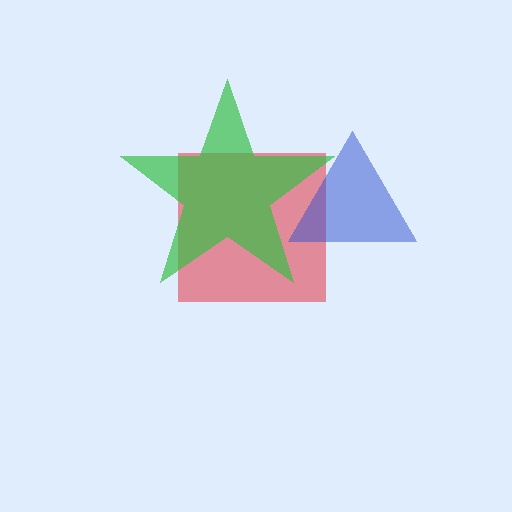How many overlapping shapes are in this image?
There are 3 overlapping shapes in the image.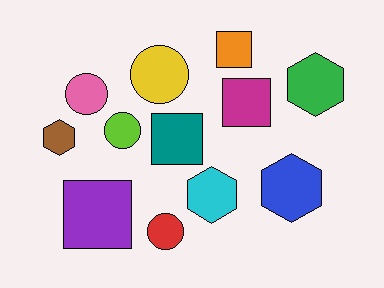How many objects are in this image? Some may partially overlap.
There are 12 objects.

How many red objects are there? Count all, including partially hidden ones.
There is 1 red object.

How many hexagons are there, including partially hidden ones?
There are 4 hexagons.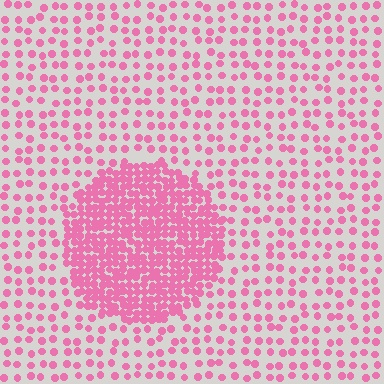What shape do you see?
I see a circle.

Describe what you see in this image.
The image contains small pink elements arranged at two different densities. A circle-shaped region is visible where the elements are more densely packed than the surrounding area.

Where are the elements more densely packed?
The elements are more densely packed inside the circle boundary.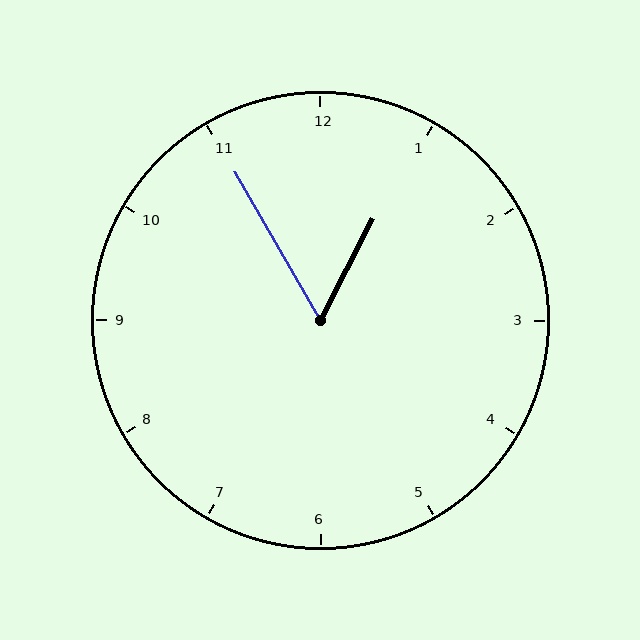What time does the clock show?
12:55.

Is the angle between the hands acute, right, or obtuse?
It is acute.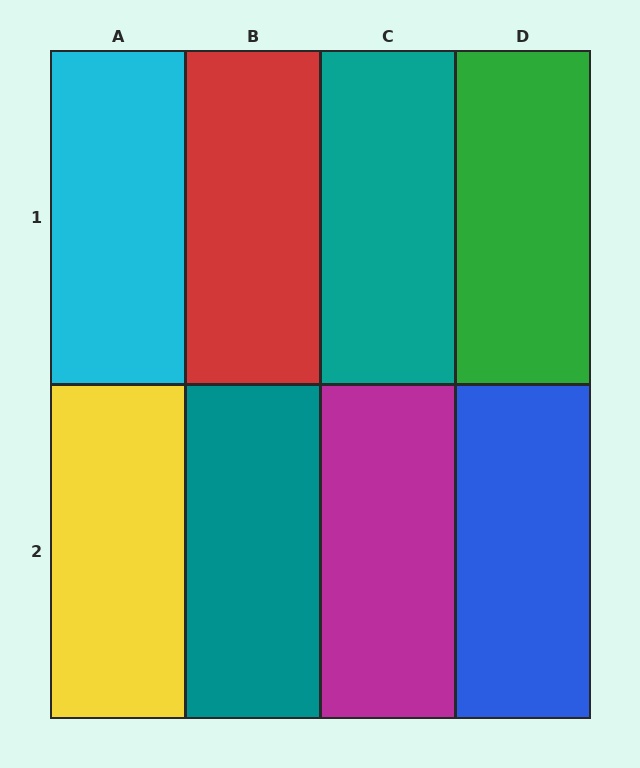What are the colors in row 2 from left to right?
Yellow, teal, magenta, blue.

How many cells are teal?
2 cells are teal.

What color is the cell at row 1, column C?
Teal.